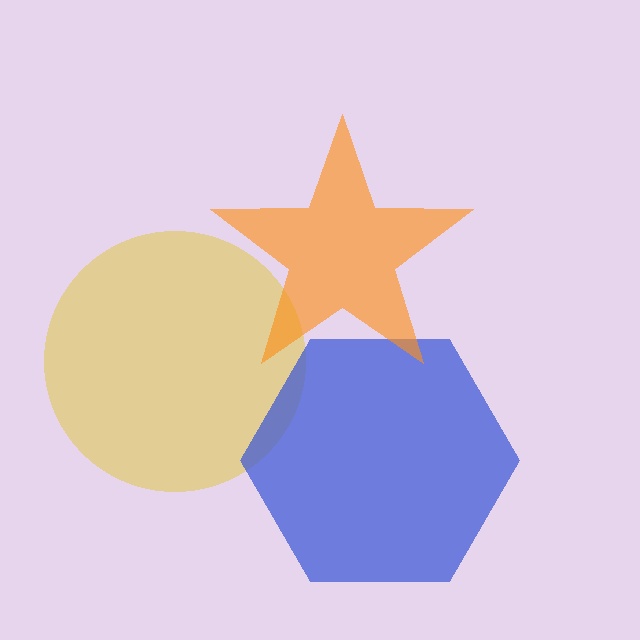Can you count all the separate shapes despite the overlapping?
Yes, there are 3 separate shapes.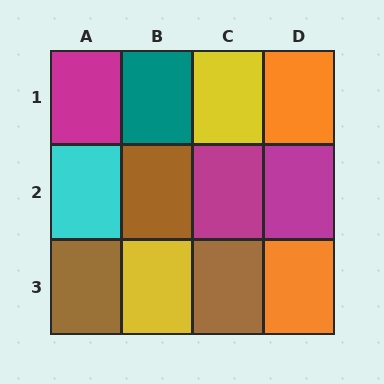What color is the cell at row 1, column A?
Magenta.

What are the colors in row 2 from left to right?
Cyan, brown, magenta, magenta.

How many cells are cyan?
1 cell is cyan.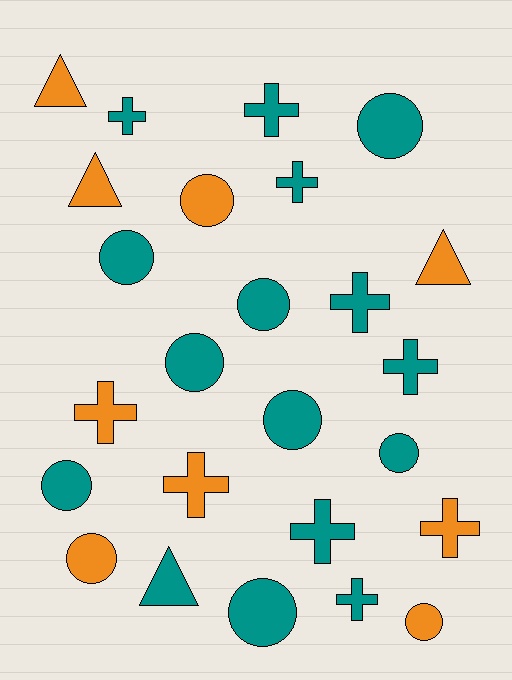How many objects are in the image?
There are 25 objects.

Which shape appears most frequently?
Circle, with 11 objects.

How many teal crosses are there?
There are 7 teal crosses.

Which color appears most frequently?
Teal, with 16 objects.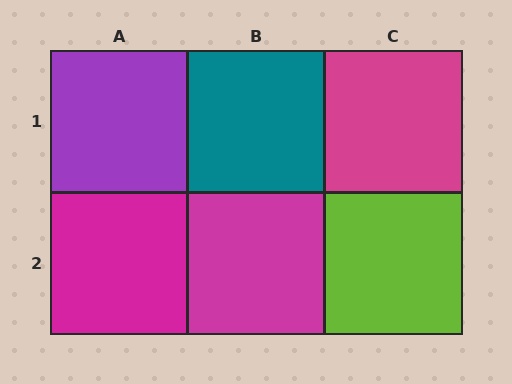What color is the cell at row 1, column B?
Teal.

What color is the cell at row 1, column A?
Purple.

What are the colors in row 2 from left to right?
Magenta, magenta, lime.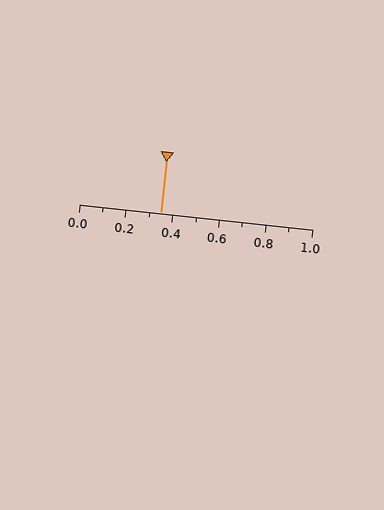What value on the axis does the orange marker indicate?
The marker indicates approximately 0.35.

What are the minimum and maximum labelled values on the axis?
The axis runs from 0.0 to 1.0.